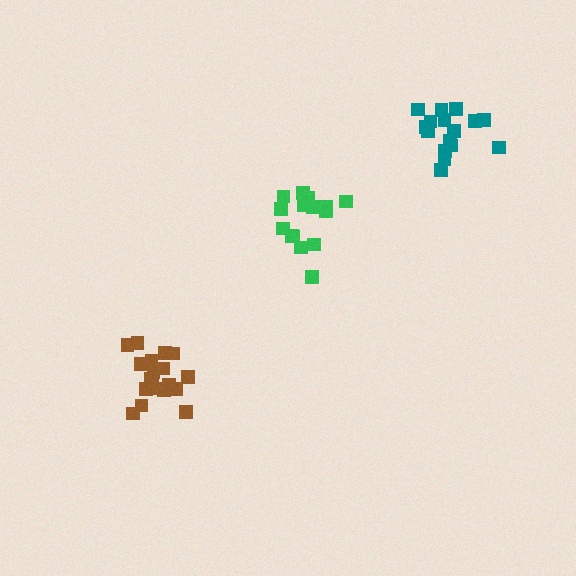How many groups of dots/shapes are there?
There are 3 groups.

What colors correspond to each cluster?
The clusters are colored: green, brown, teal.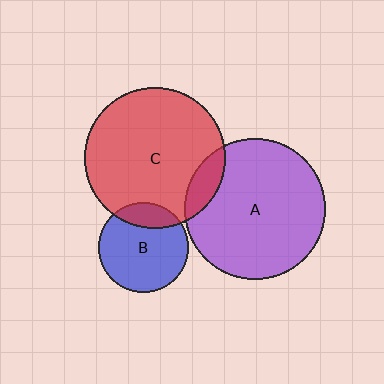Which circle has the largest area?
Circle A (purple).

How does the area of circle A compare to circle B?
Approximately 2.5 times.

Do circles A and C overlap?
Yes.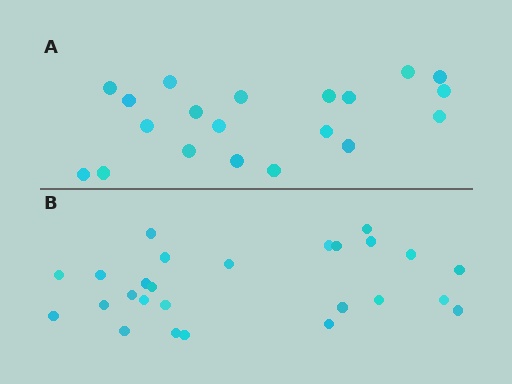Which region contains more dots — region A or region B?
Region B (the bottom region) has more dots.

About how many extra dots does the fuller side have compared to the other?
Region B has about 6 more dots than region A.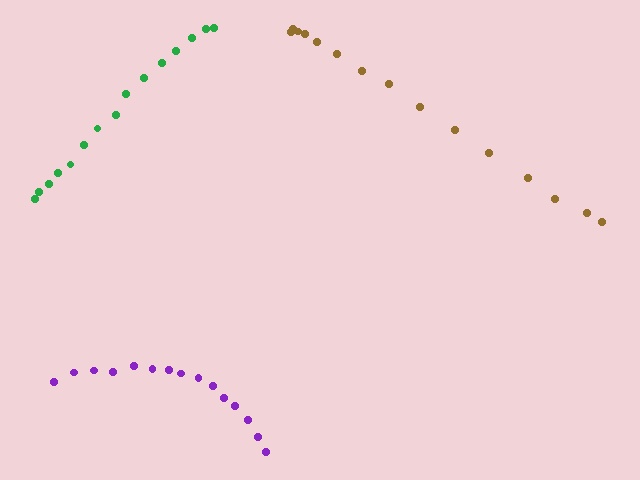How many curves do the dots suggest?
There are 3 distinct paths.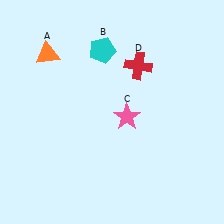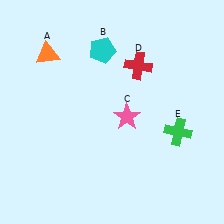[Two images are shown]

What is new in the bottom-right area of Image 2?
A green cross (E) was added in the bottom-right area of Image 2.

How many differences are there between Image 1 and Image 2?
There is 1 difference between the two images.